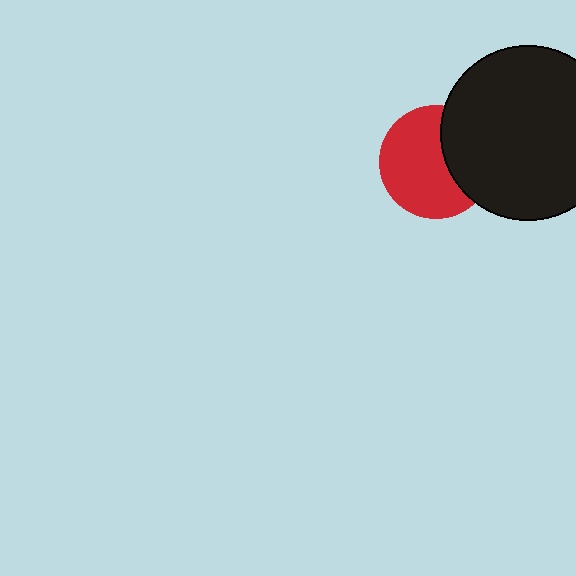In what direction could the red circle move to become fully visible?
The red circle could move left. That would shift it out from behind the black circle entirely.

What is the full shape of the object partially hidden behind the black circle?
The partially hidden object is a red circle.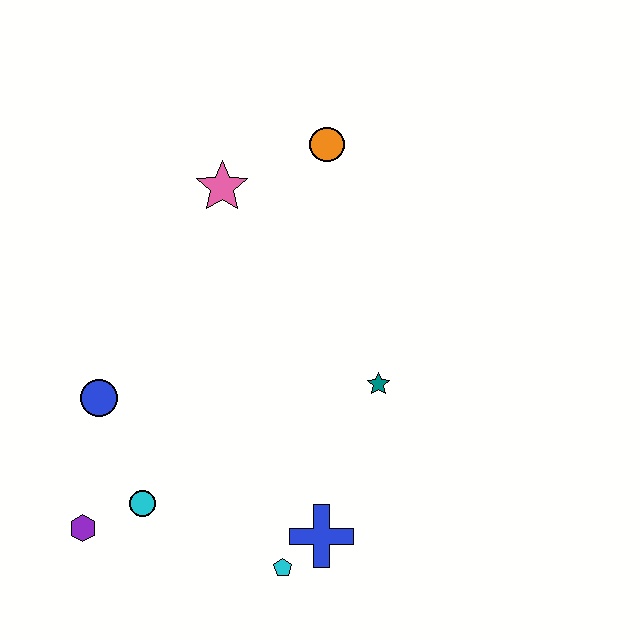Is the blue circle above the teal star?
No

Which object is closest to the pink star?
The orange circle is closest to the pink star.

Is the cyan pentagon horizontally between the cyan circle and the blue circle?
No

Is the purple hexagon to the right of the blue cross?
No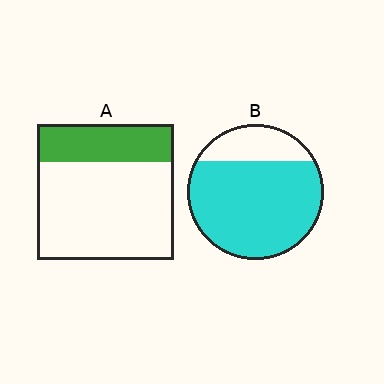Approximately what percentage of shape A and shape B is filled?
A is approximately 30% and B is approximately 80%.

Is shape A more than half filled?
No.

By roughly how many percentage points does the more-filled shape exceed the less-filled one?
By roughly 50 percentage points (B over A).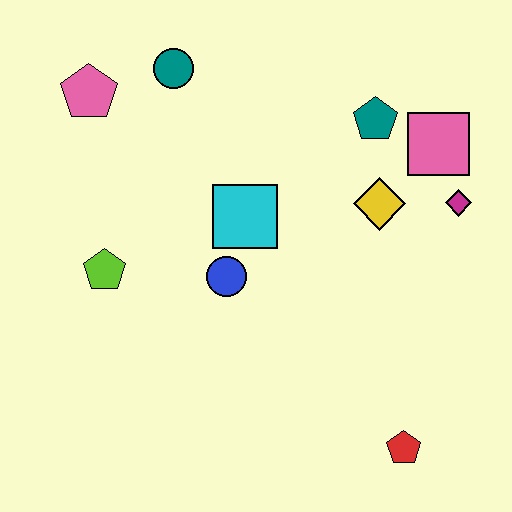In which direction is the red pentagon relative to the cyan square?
The red pentagon is below the cyan square.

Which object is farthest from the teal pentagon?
The red pentagon is farthest from the teal pentagon.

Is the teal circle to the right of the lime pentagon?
Yes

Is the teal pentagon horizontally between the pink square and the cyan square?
Yes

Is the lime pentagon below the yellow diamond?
Yes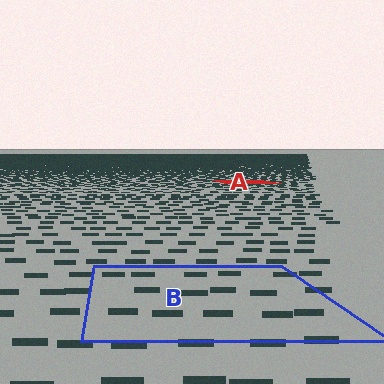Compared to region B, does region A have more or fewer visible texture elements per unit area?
Region A has more texture elements per unit area — they are packed more densely because it is farther away.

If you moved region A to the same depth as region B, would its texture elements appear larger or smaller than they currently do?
They would appear larger. At a closer depth, the same texture elements are projected at a bigger on-screen size.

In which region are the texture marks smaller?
The texture marks are smaller in region A, because it is farther away.